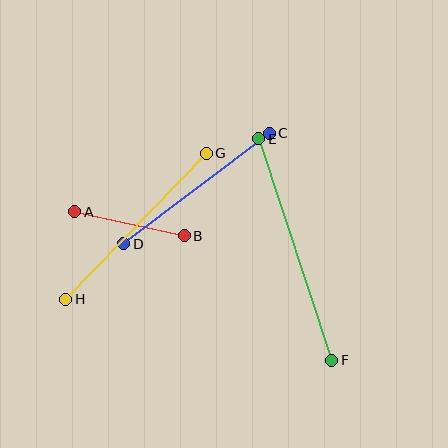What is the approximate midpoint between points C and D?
The midpoint is at approximately (196, 188) pixels.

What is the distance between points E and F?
The distance is approximately 233 pixels.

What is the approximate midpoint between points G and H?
The midpoint is at approximately (136, 226) pixels.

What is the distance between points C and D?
The distance is approximately 183 pixels.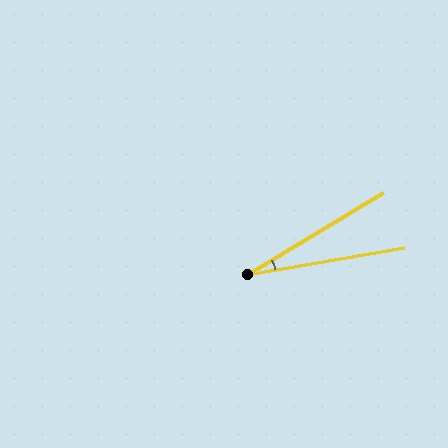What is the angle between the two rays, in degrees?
Approximately 21 degrees.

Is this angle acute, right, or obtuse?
It is acute.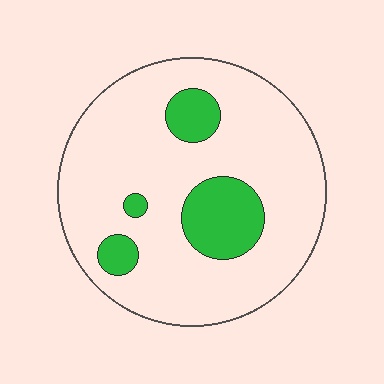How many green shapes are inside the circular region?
4.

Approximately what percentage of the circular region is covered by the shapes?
Approximately 15%.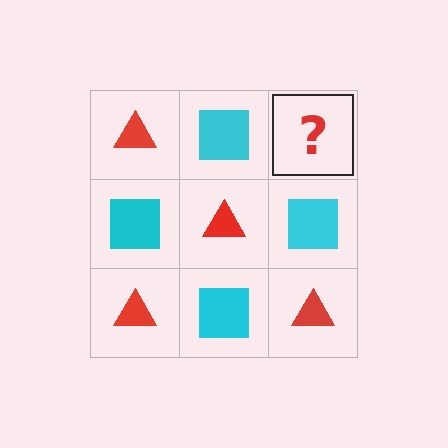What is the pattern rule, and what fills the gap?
The rule is that it alternates red triangle and cyan square in a checkerboard pattern. The gap should be filled with a red triangle.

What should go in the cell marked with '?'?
The missing cell should contain a red triangle.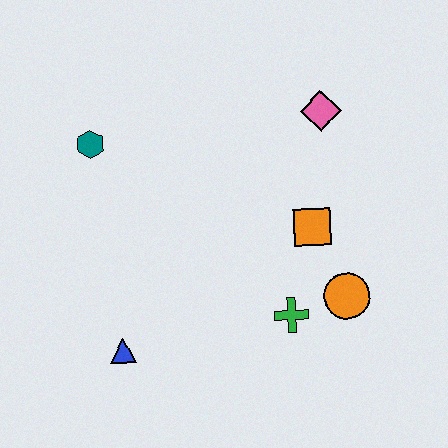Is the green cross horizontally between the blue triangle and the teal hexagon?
No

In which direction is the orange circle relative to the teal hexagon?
The orange circle is to the right of the teal hexagon.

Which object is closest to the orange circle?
The green cross is closest to the orange circle.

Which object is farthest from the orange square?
The teal hexagon is farthest from the orange square.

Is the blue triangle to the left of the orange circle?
Yes